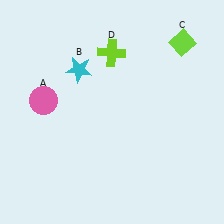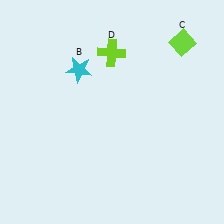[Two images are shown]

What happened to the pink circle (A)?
The pink circle (A) was removed in Image 2. It was in the top-left area of Image 1.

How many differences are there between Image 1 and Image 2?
There is 1 difference between the two images.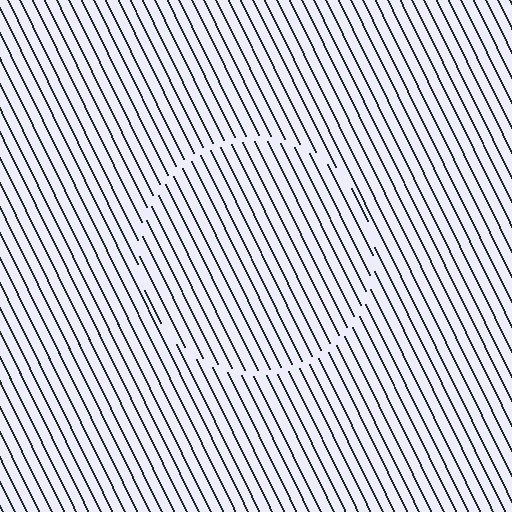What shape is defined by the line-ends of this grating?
An illusory circle. The interior of the shape contains the same grating, shifted by half a period — the contour is defined by the phase discontinuity where line-ends from the inner and outer gratings abut.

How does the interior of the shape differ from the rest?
The interior of the shape contains the same grating, shifted by half a period — the contour is defined by the phase discontinuity where line-ends from the inner and outer gratings abut.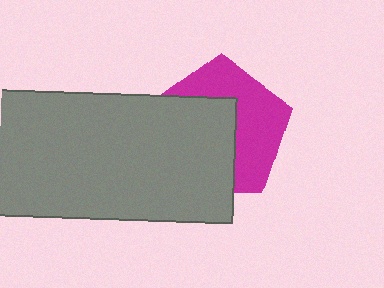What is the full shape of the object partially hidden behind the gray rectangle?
The partially hidden object is a magenta pentagon.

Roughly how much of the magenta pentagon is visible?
About half of it is visible (roughly 48%).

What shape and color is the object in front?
The object in front is a gray rectangle.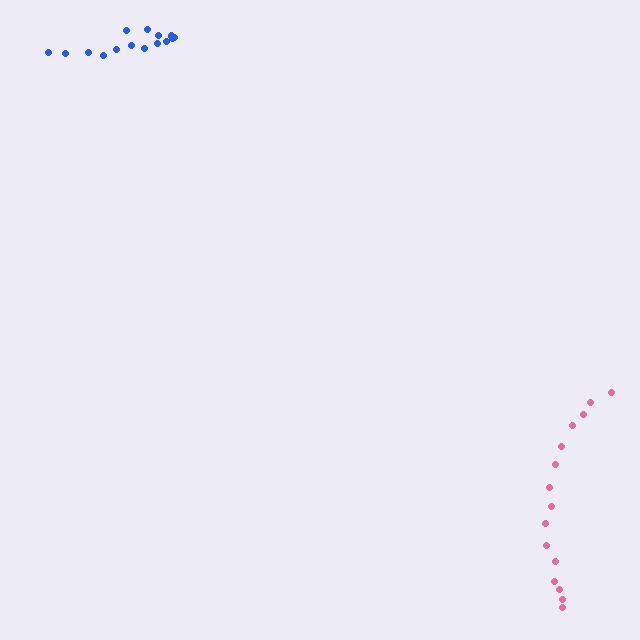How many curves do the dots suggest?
There are 2 distinct paths.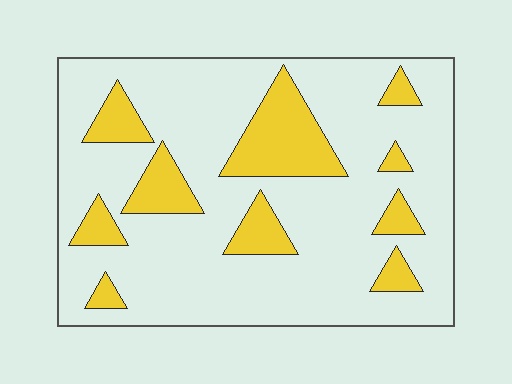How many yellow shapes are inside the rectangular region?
10.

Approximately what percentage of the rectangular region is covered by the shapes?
Approximately 20%.